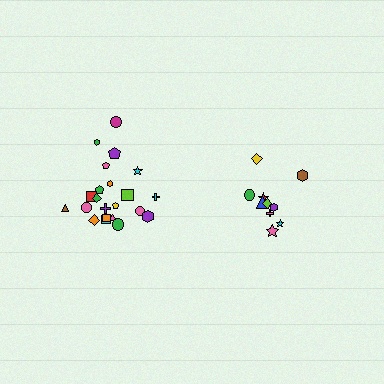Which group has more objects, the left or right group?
The left group.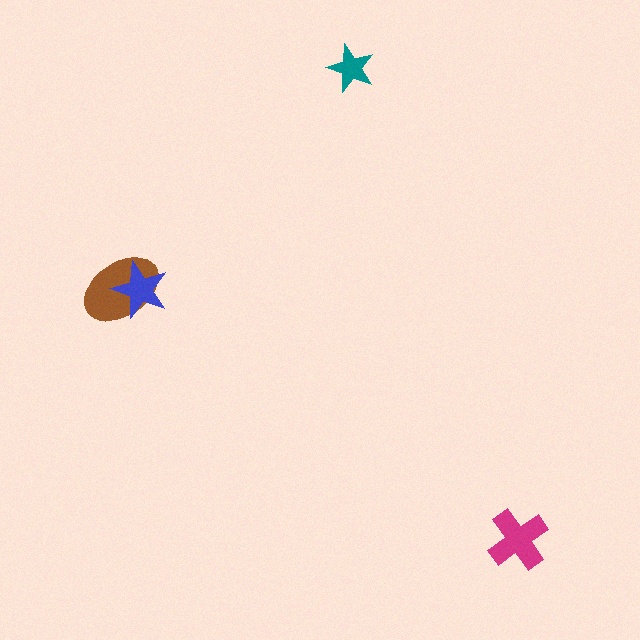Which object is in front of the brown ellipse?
The blue star is in front of the brown ellipse.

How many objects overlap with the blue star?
1 object overlaps with the blue star.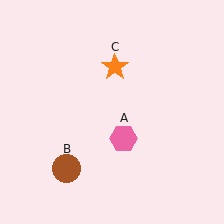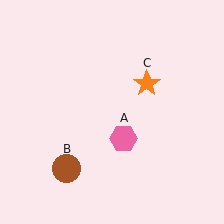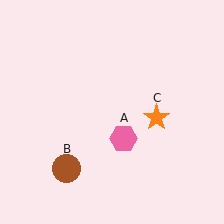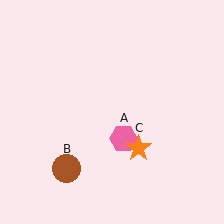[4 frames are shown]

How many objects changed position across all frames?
1 object changed position: orange star (object C).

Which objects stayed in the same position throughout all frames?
Pink hexagon (object A) and brown circle (object B) remained stationary.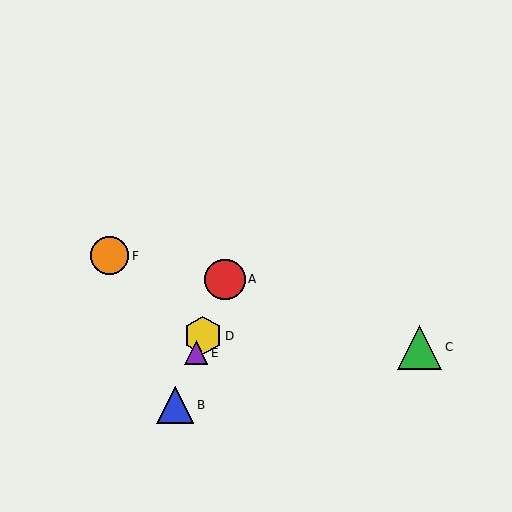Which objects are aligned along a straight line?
Objects A, B, D, E are aligned along a straight line.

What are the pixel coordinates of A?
Object A is at (225, 279).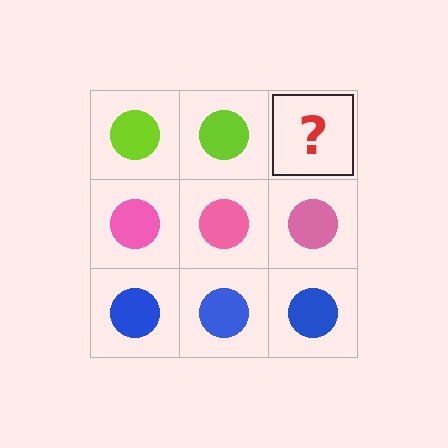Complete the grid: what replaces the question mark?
The question mark should be replaced with a lime circle.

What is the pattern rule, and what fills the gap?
The rule is that each row has a consistent color. The gap should be filled with a lime circle.